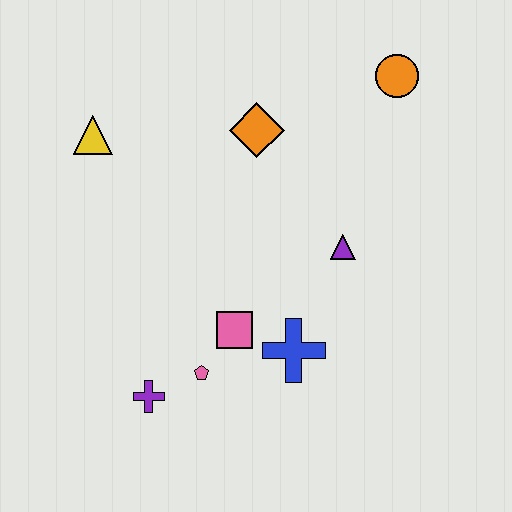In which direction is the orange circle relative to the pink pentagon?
The orange circle is above the pink pentagon.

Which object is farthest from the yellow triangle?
The orange circle is farthest from the yellow triangle.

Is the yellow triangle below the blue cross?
No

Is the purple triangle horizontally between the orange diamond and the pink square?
No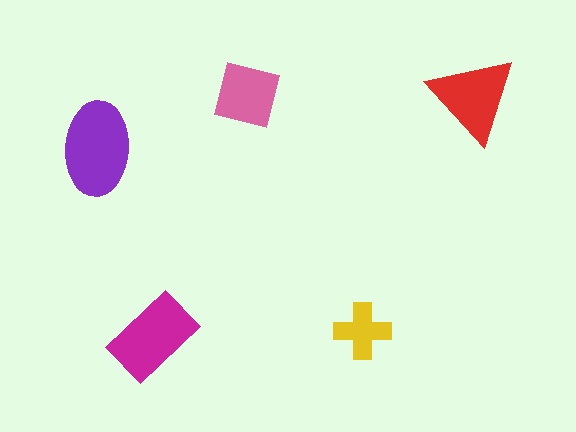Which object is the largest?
The purple ellipse.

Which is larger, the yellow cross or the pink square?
The pink square.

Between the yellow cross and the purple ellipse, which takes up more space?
The purple ellipse.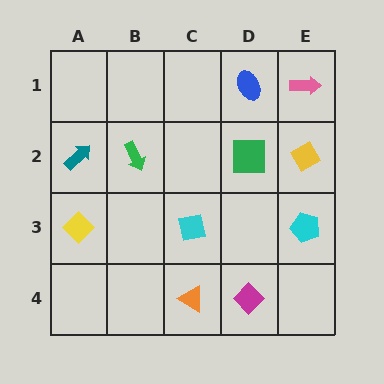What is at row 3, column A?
A yellow diamond.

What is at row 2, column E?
A yellow diamond.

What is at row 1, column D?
A blue ellipse.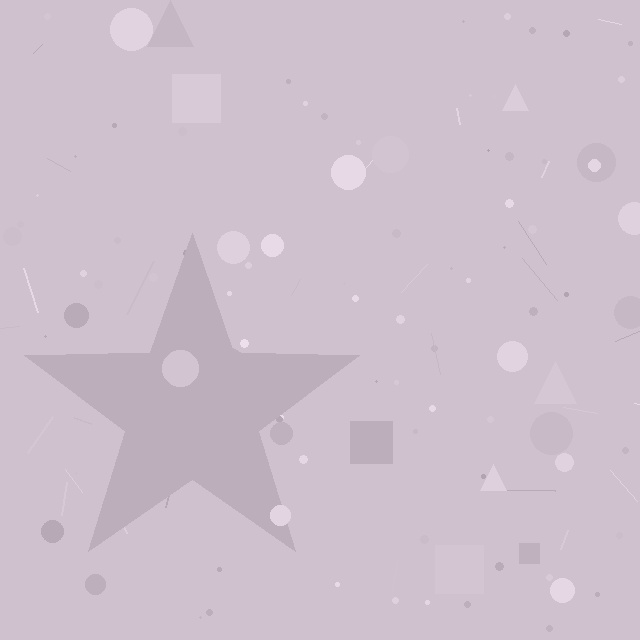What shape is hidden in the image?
A star is hidden in the image.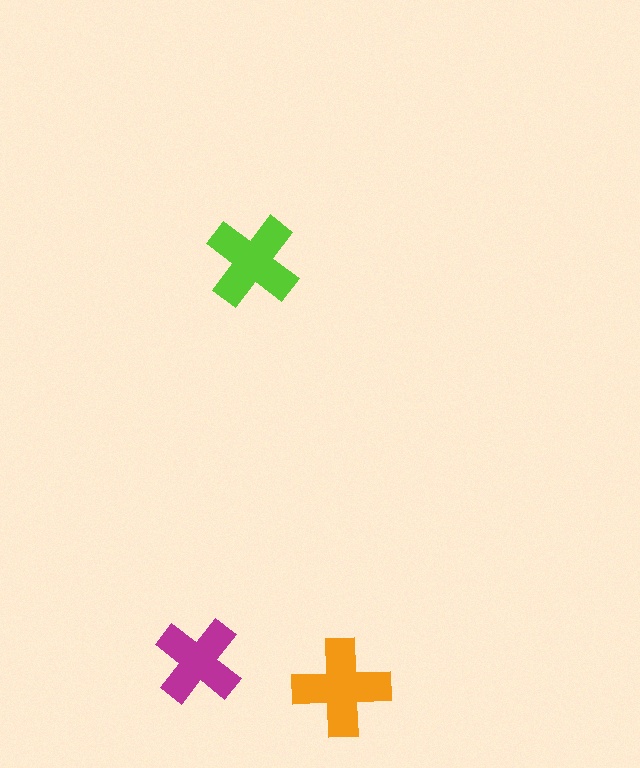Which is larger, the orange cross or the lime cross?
The orange one.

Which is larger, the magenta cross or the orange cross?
The orange one.